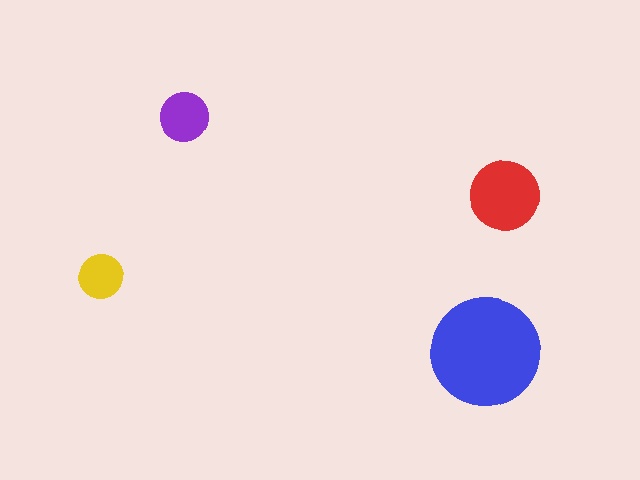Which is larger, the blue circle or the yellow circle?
The blue one.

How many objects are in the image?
There are 4 objects in the image.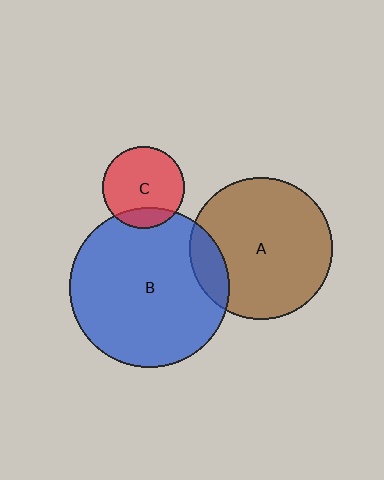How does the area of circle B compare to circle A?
Approximately 1.3 times.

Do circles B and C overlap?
Yes.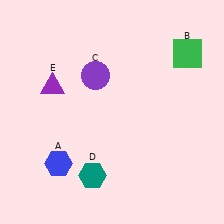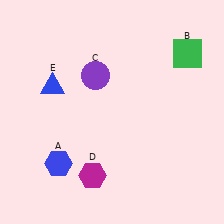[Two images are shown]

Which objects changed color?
D changed from teal to magenta. E changed from purple to blue.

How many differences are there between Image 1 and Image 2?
There are 2 differences between the two images.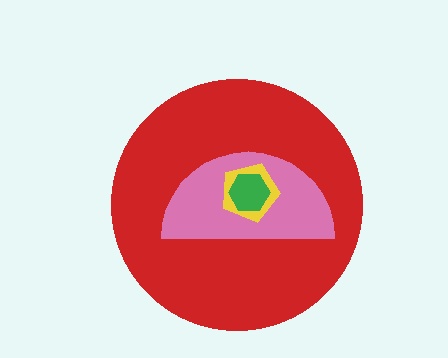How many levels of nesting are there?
4.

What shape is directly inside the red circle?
The pink semicircle.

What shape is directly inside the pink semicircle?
The yellow pentagon.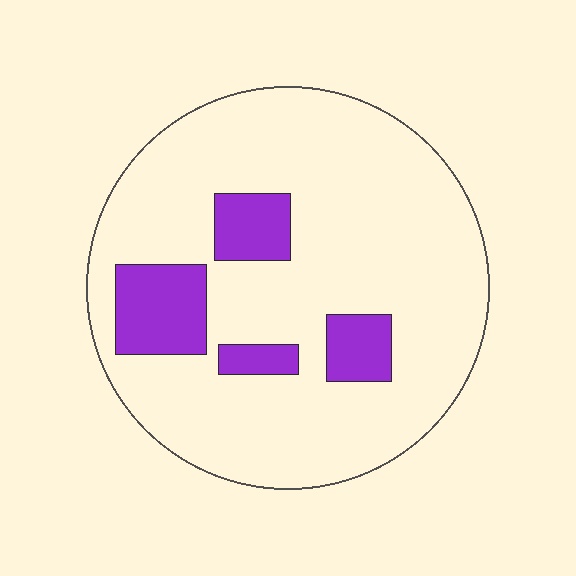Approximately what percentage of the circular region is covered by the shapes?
Approximately 15%.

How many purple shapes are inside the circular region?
4.